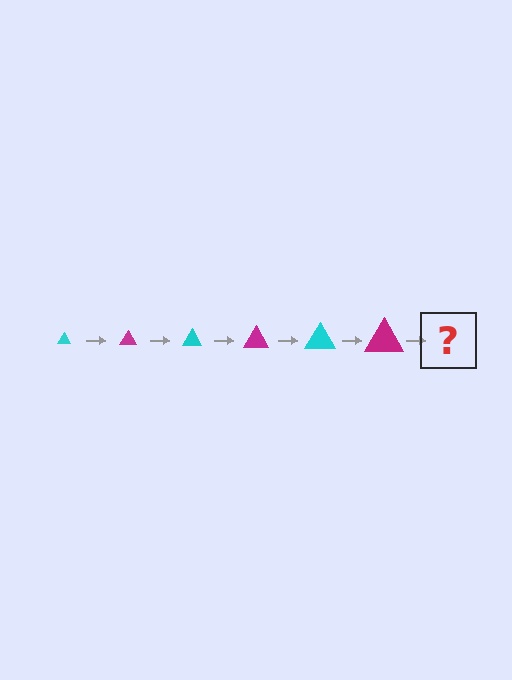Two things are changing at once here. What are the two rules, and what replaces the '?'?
The two rules are that the triangle grows larger each step and the color cycles through cyan and magenta. The '?' should be a cyan triangle, larger than the previous one.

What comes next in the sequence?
The next element should be a cyan triangle, larger than the previous one.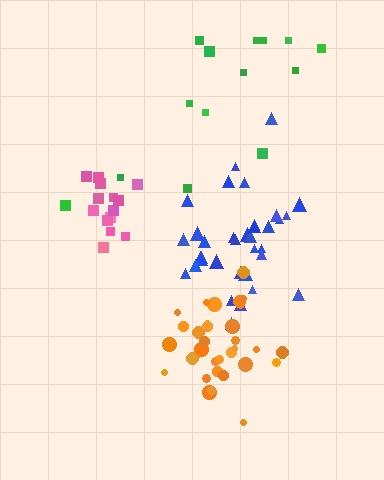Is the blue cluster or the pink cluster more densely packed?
Blue.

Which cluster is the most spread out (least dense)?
Green.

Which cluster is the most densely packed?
Orange.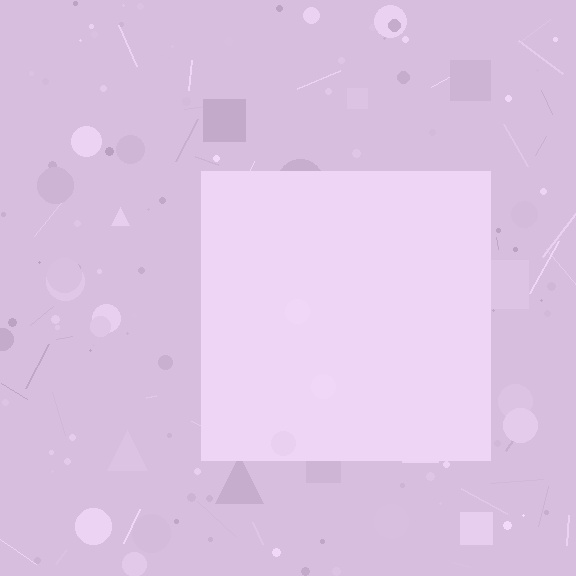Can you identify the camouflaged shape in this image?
The camouflaged shape is a square.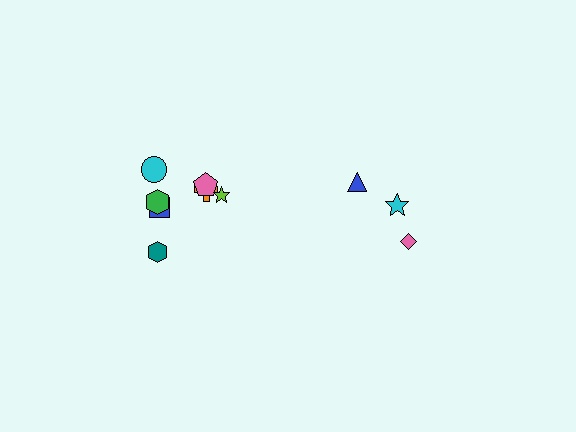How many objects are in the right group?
There are 3 objects.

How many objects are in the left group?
There are 7 objects.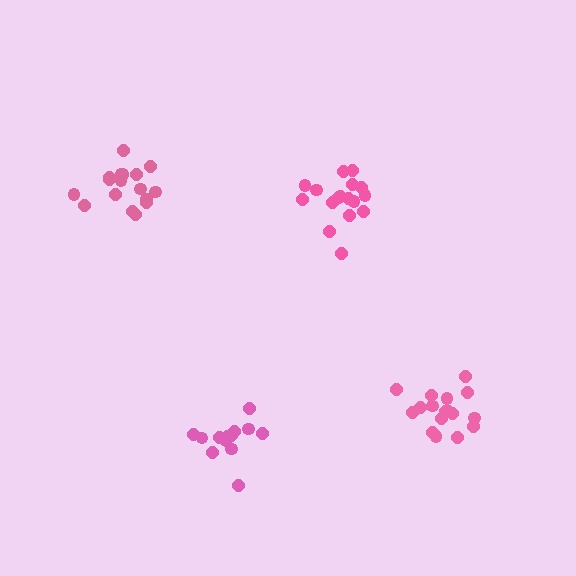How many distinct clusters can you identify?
There are 4 distinct clusters.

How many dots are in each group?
Group 1: 17 dots, Group 2: 17 dots, Group 3: 13 dots, Group 4: 17 dots (64 total).